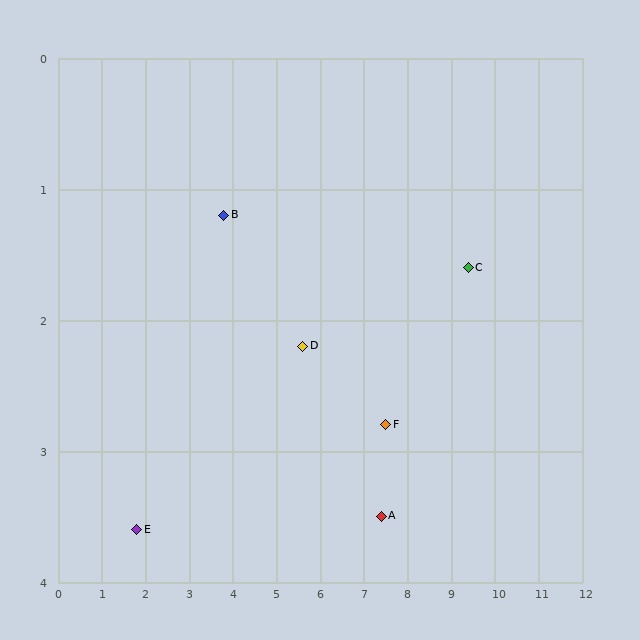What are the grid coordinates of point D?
Point D is at approximately (5.6, 2.2).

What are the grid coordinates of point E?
Point E is at approximately (1.8, 3.6).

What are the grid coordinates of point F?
Point F is at approximately (7.5, 2.8).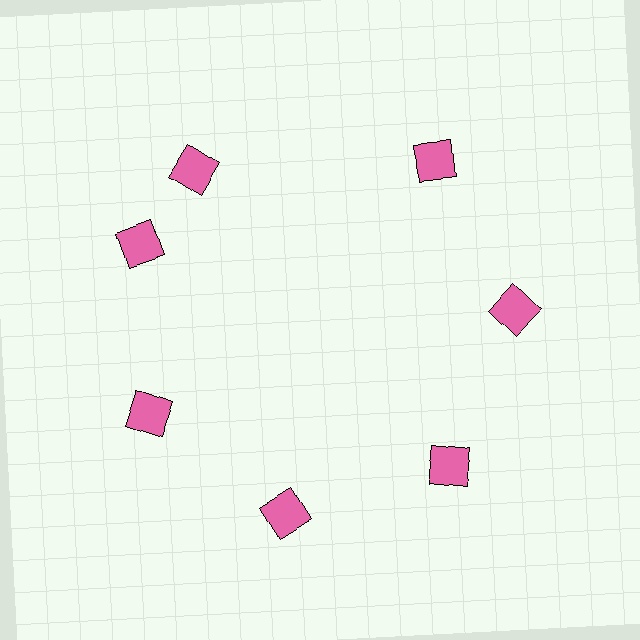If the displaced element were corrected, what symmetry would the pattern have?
It would have 7-fold rotational symmetry — the pattern would map onto itself every 51 degrees.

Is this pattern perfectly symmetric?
No. The 7 pink squares are arranged in a ring, but one element near the 12 o'clock position is rotated out of alignment along the ring, breaking the 7-fold rotational symmetry.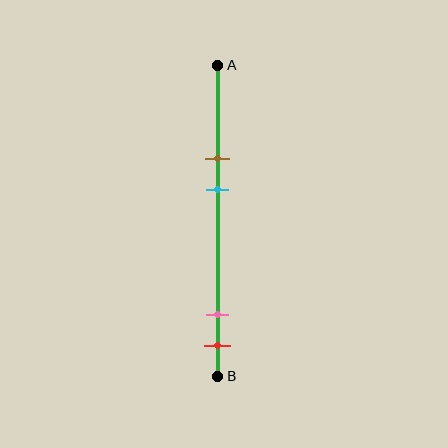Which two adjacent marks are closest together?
The pink and red marks are the closest adjacent pair.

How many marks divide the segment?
There are 4 marks dividing the segment.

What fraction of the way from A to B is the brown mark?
The brown mark is approximately 30% (0.3) of the way from A to B.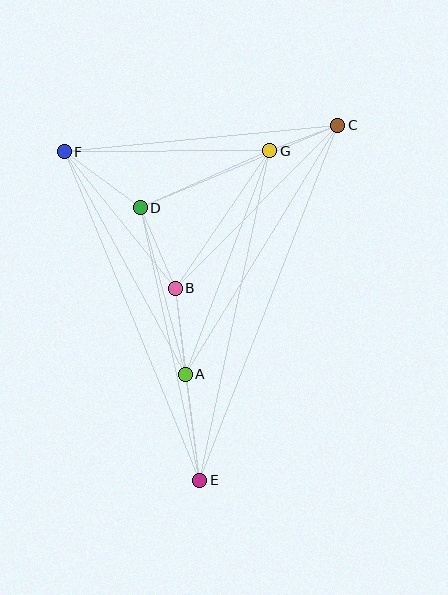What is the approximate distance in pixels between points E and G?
The distance between E and G is approximately 337 pixels.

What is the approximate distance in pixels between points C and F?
The distance between C and F is approximately 275 pixels.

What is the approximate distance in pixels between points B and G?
The distance between B and G is approximately 167 pixels.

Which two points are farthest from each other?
Points C and E are farthest from each other.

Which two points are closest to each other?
Points C and G are closest to each other.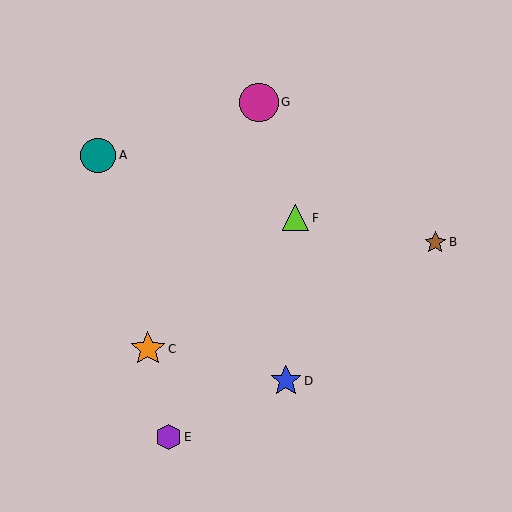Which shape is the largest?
The magenta circle (labeled G) is the largest.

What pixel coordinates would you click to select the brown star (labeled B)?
Click at (435, 242) to select the brown star B.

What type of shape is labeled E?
Shape E is a purple hexagon.